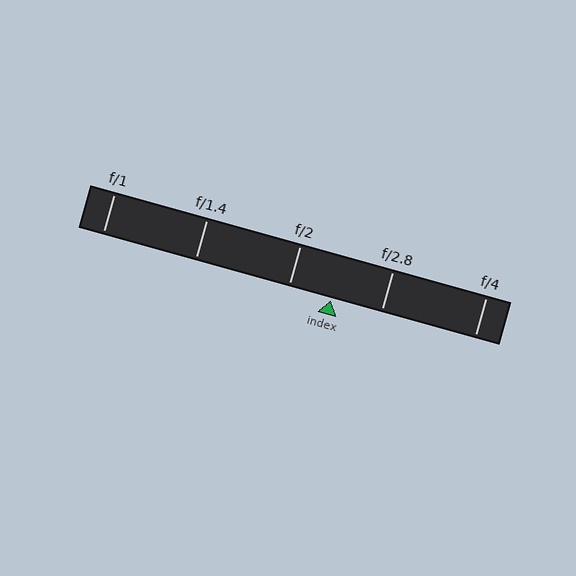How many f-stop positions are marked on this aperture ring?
There are 5 f-stop positions marked.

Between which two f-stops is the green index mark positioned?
The index mark is between f/2 and f/2.8.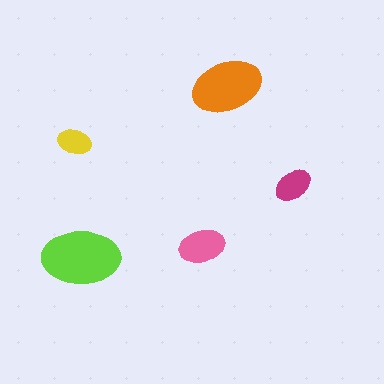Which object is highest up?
The orange ellipse is topmost.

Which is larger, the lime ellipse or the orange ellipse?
The lime one.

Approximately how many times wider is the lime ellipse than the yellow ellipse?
About 2.5 times wider.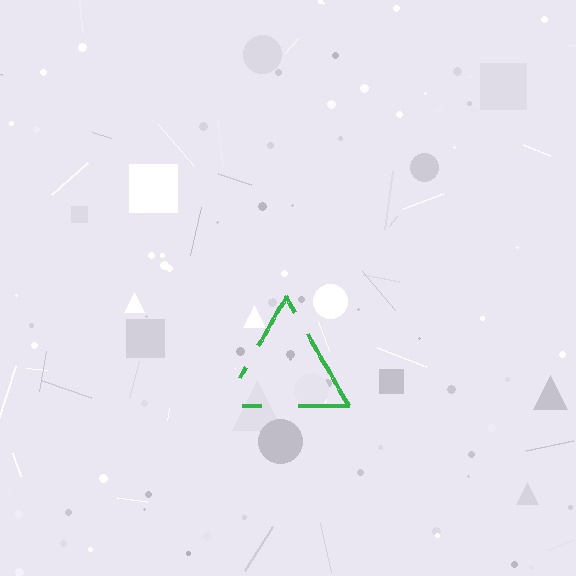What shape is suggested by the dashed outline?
The dashed outline suggests a triangle.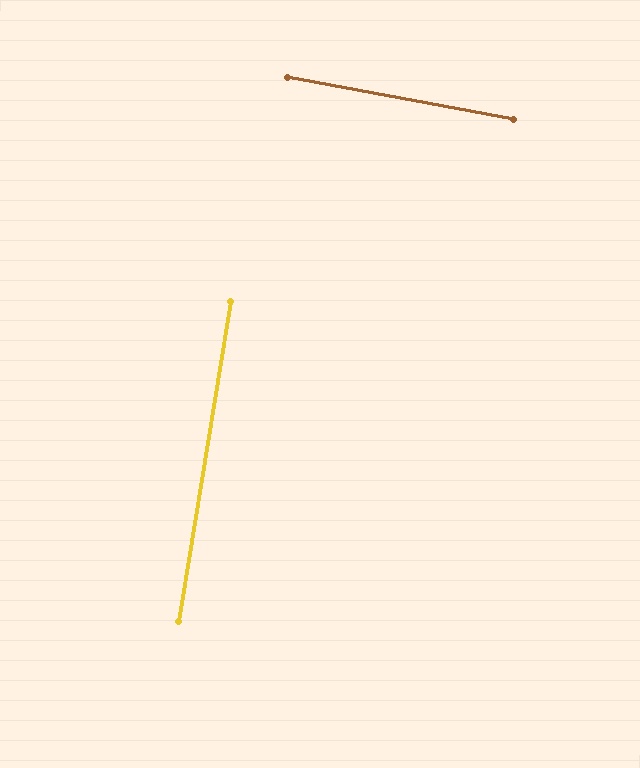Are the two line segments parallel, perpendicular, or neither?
Perpendicular — they meet at approximately 89°.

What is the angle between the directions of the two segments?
Approximately 89 degrees.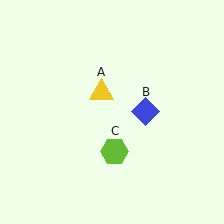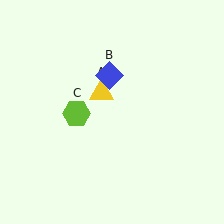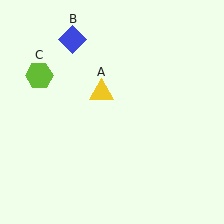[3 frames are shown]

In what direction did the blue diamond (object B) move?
The blue diamond (object B) moved up and to the left.